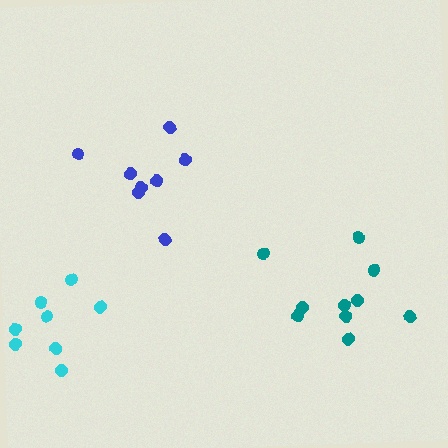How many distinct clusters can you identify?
There are 3 distinct clusters.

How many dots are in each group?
Group 1: 10 dots, Group 2: 8 dots, Group 3: 8 dots (26 total).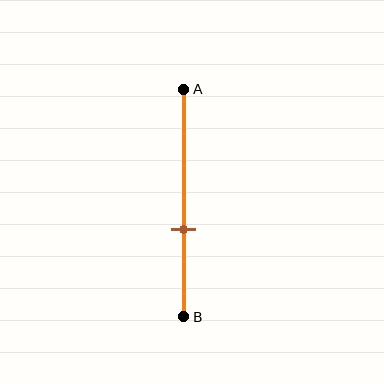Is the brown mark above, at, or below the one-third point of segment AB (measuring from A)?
The brown mark is below the one-third point of segment AB.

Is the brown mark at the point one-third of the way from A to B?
No, the mark is at about 60% from A, not at the 33% one-third point.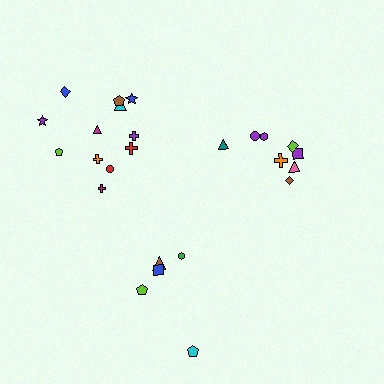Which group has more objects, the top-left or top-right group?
The top-left group.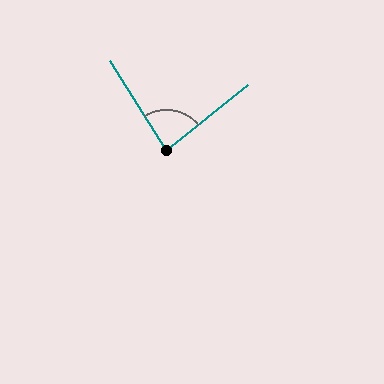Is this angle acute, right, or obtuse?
It is acute.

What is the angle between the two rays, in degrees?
Approximately 83 degrees.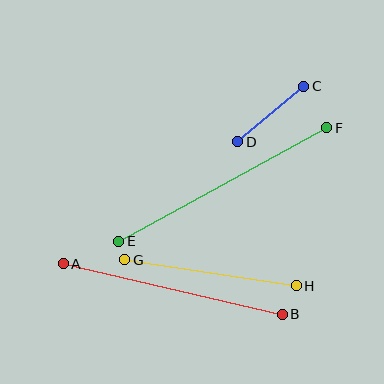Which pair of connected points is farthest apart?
Points E and F are farthest apart.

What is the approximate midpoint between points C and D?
The midpoint is at approximately (271, 114) pixels.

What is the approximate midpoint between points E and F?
The midpoint is at approximately (223, 184) pixels.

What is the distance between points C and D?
The distance is approximately 86 pixels.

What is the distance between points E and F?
The distance is approximately 237 pixels.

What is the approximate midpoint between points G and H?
The midpoint is at approximately (211, 273) pixels.